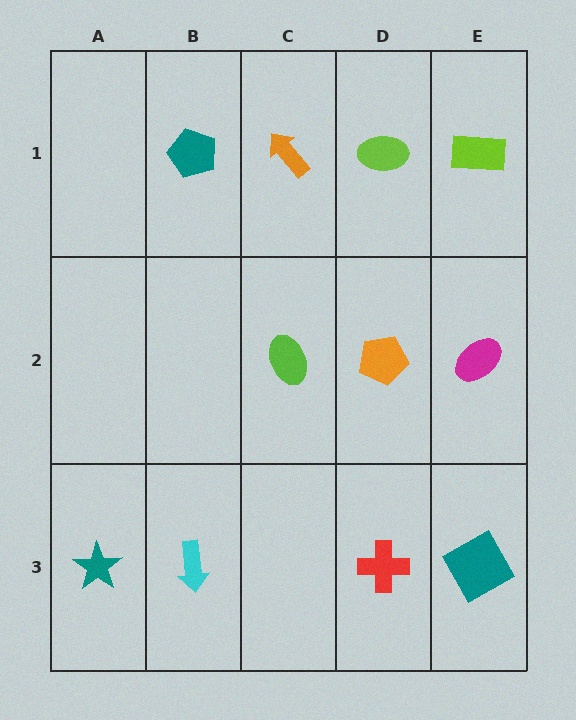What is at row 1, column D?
A lime ellipse.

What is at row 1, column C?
An orange arrow.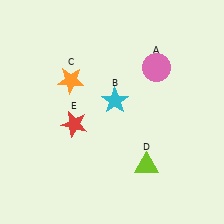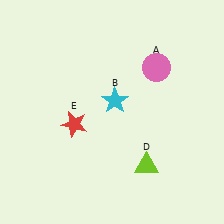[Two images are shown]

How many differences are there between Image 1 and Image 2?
There is 1 difference between the two images.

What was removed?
The orange star (C) was removed in Image 2.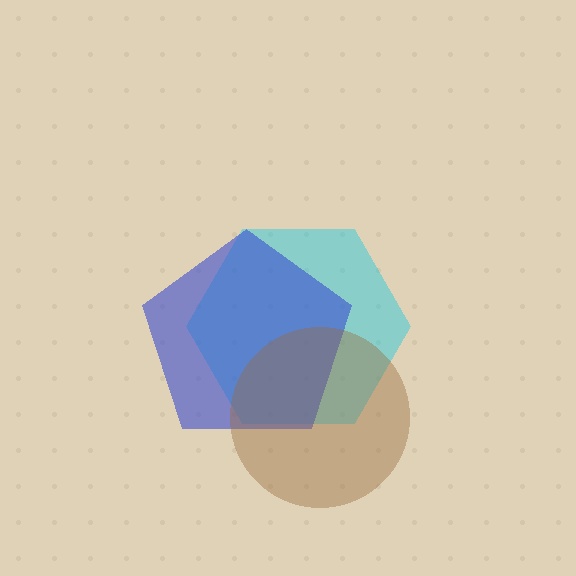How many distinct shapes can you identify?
There are 3 distinct shapes: a cyan hexagon, a blue pentagon, a brown circle.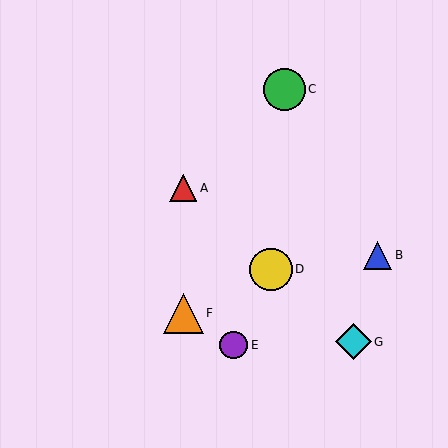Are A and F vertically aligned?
Yes, both are at x≈183.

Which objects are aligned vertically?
Objects A, F are aligned vertically.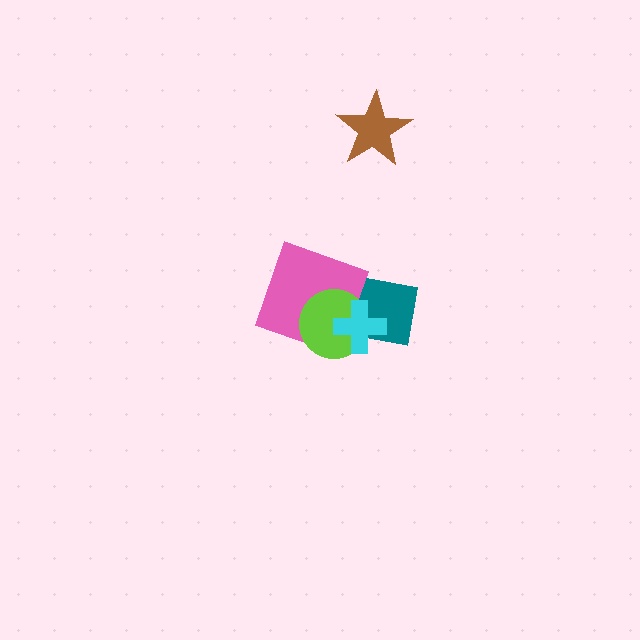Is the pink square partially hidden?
Yes, it is partially covered by another shape.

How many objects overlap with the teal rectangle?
3 objects overlap with the teal rectangle.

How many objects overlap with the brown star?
0 objects overlap with the brown star.